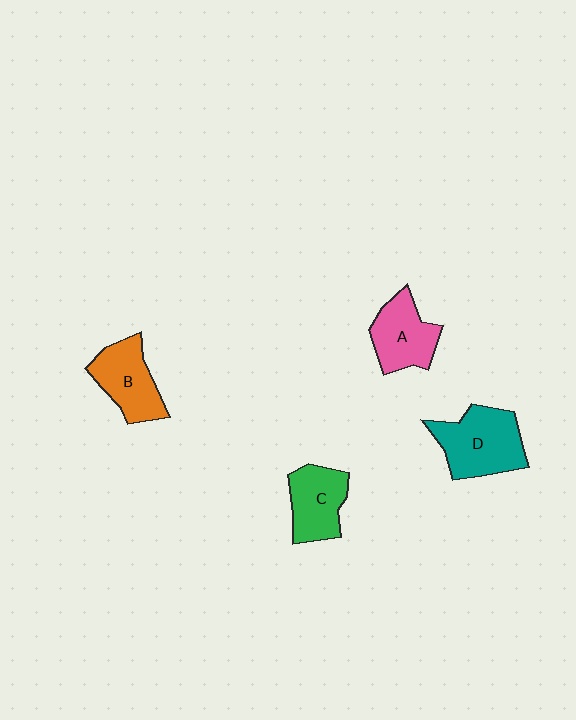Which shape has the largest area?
Shape D (teal).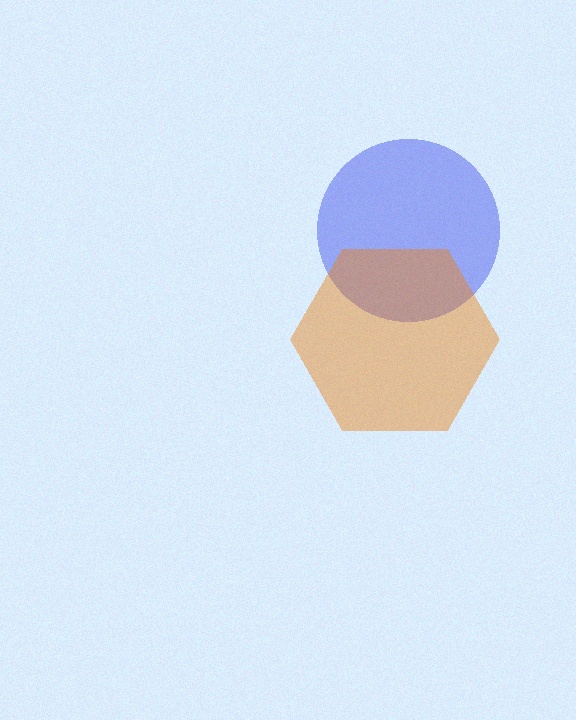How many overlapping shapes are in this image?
There are 2 overlapping shapes in the image.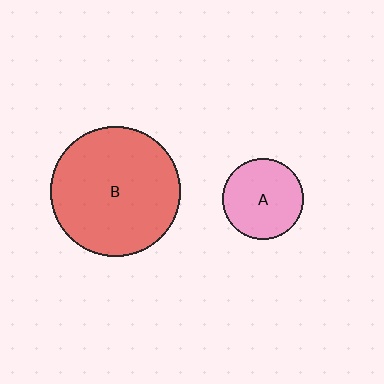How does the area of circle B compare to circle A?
Approximately 2.6 times.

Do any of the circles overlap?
No, none of the circles overlap.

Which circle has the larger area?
Circle B (red).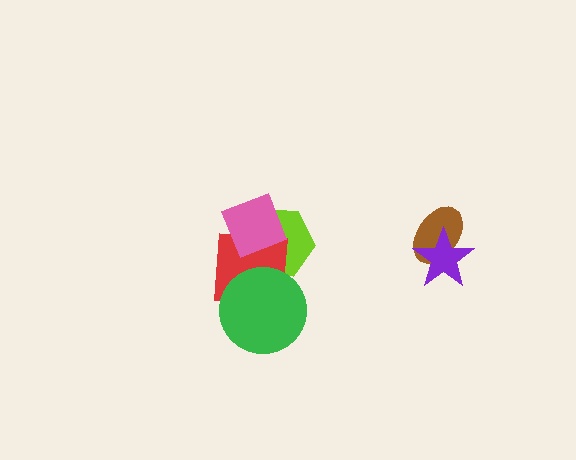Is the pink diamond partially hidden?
No, no other shape covers it.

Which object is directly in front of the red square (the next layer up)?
The pink diamond is directly in front of the red square.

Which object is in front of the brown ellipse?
The purple star is in front of the brown ellipse.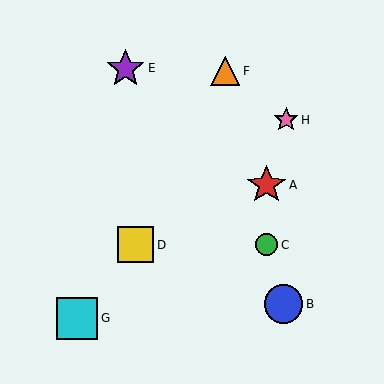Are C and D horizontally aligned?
Yes, both are at y≈245.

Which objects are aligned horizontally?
Objects C, D are aligned horizontally.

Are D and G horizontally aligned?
No, D is at y≈245 and G is at y≈318.